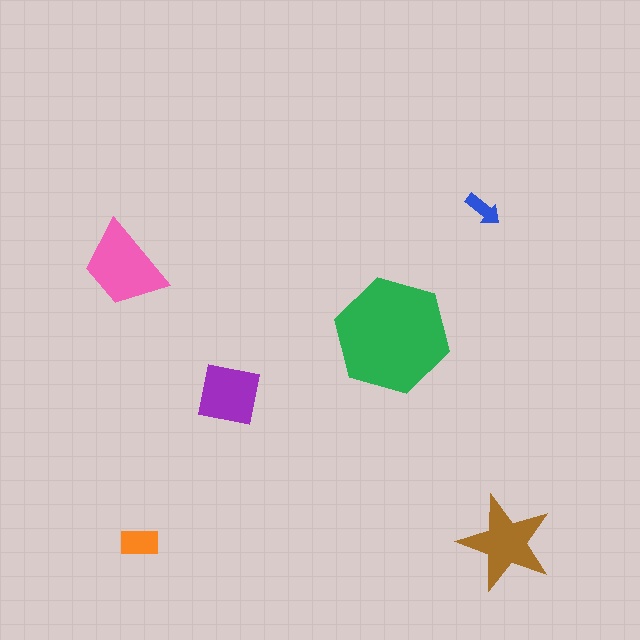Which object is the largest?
The green hexagon.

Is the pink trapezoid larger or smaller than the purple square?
Larger.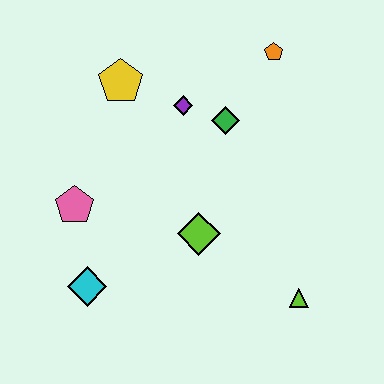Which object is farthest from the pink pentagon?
The orange pentagon is farthest from the pink pentagon.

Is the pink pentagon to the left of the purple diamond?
Yes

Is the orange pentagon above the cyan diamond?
Yes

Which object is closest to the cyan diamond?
The pink pentagon is closest to the cyan diamond.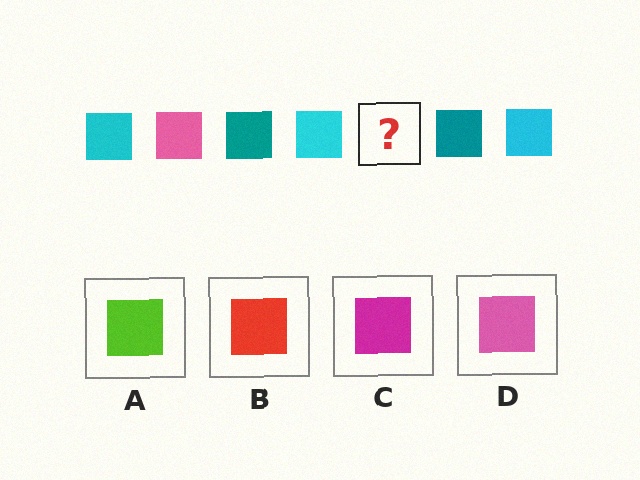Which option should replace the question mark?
Option D.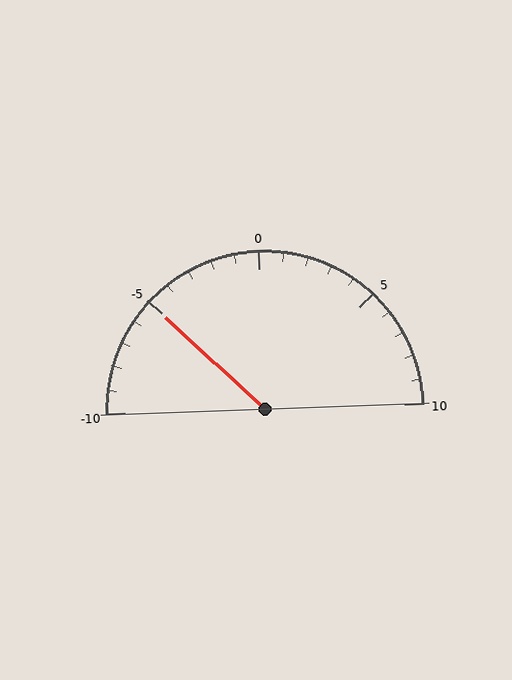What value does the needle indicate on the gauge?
The needle indicates approximately -5.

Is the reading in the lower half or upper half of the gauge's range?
The reading is in the lower half of the range (-10 to 10).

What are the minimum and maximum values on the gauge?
The gauge ranges from -10 to 10.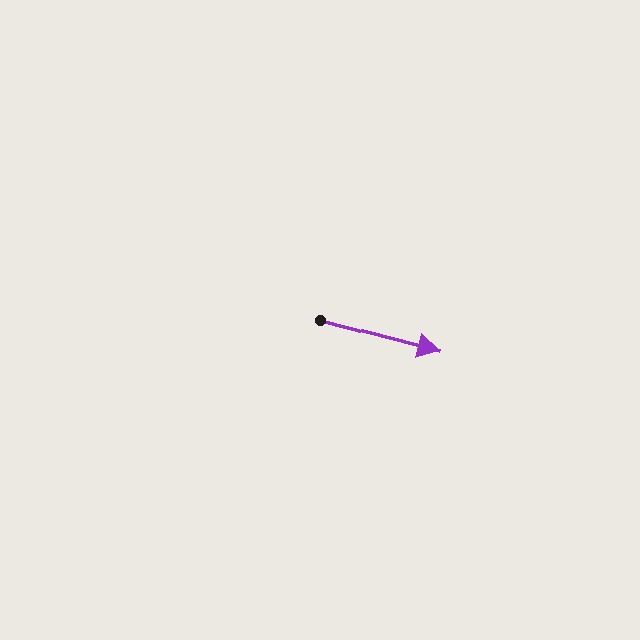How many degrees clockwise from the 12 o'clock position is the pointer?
Approximately 105 degrees.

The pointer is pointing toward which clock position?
Roughly 3 o'clock.